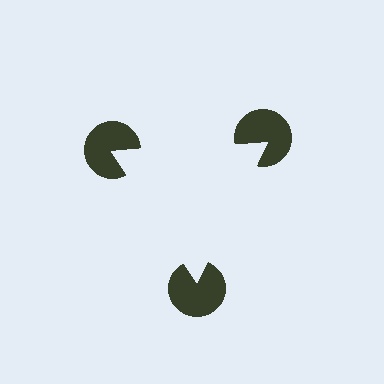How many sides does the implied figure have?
3 sides.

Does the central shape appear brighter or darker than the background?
It typically appears slightly brighter than the background, even though no actual brightness change is drawn.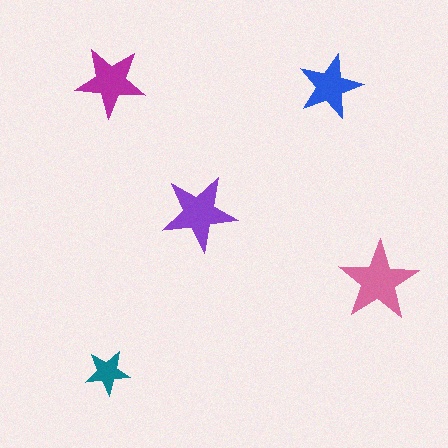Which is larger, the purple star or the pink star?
The pink one.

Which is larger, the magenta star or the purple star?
The purple one.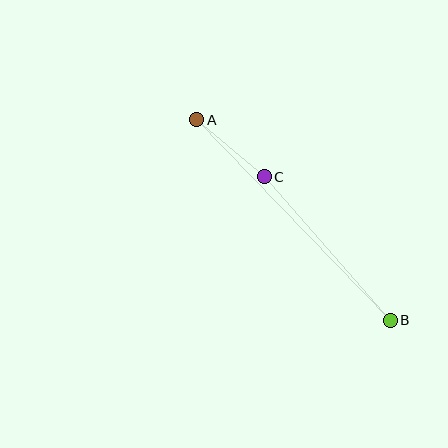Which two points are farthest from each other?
Points A and B are farthest from each other.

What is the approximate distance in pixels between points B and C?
The distance between B and C is approximately 191 pixels.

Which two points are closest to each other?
Points A and C are closest to each other.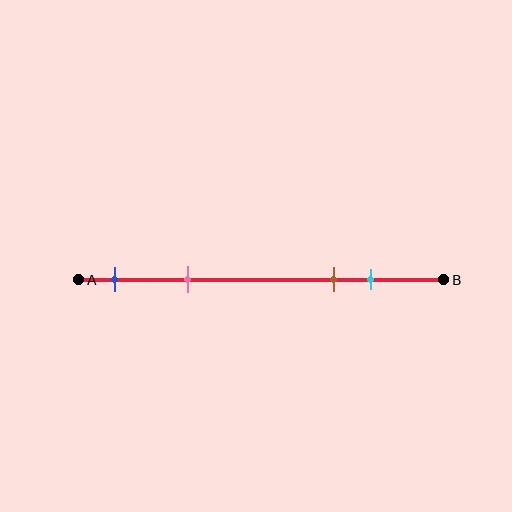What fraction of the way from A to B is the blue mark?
The blue mark is approximately 10% (0.1) of the way from A to B.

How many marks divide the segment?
There are 4 marks dividing the segment.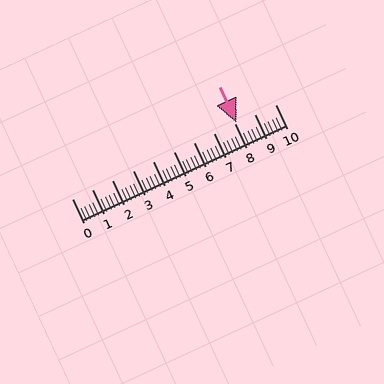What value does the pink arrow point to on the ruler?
The pink arrow points to approximately 8.1.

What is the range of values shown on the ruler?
The ruler shows values from 0 to 10.